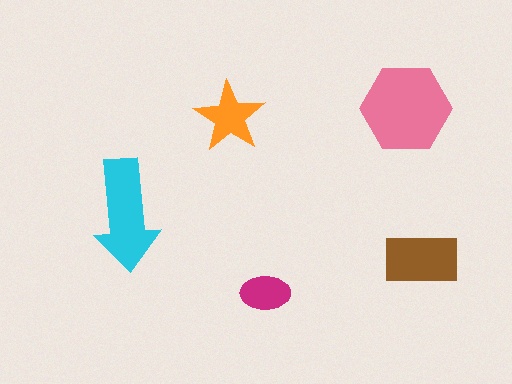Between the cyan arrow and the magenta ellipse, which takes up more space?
The cyan arrow.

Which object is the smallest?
The magenta ellipse.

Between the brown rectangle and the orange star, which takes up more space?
The brown rectangle.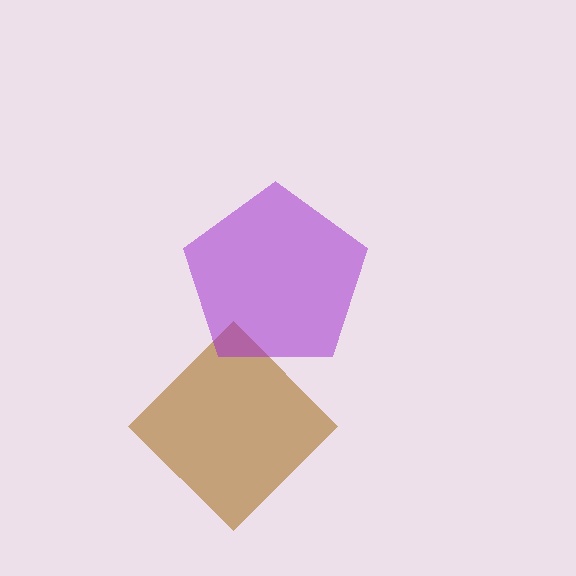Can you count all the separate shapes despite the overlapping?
Yes, there are 2 separate shapes.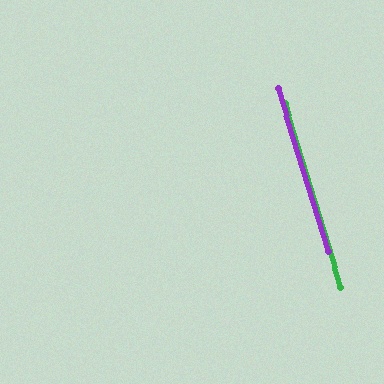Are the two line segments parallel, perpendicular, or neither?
Parallel — their directions differ by only 0.2°.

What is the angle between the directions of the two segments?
Approximately 0 degrees.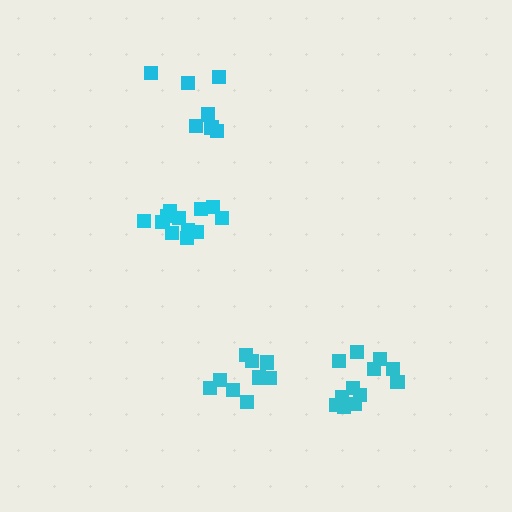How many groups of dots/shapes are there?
There are 4 groups.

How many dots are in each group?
Group 1: 12 dots, Group 2: 7 dots, Group 3: 9 dots, Group 4: 12 dots (40 total).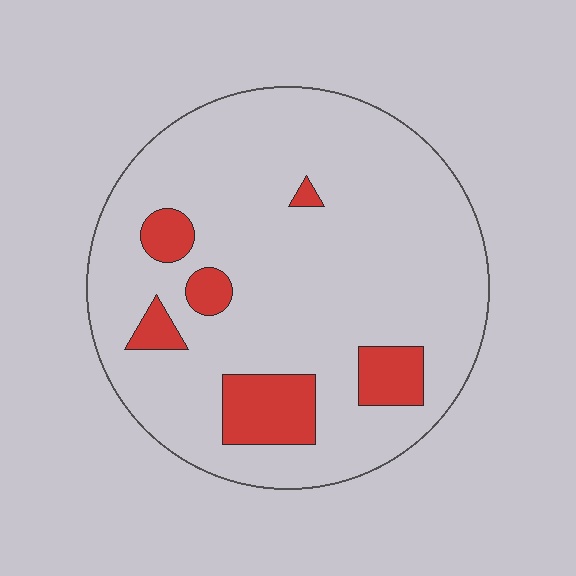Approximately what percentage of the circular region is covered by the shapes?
Approximately 15%.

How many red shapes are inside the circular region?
6.